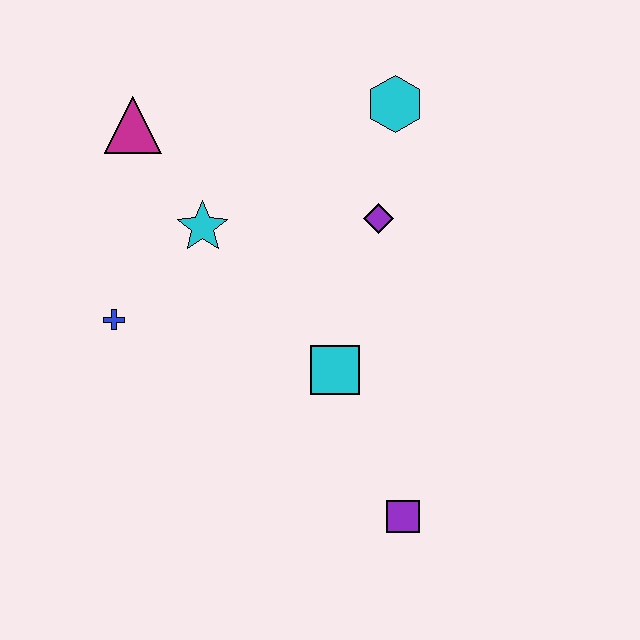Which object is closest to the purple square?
The cyan square is closest to the purple square.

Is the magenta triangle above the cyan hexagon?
No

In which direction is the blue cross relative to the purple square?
The blue cross is to the left of the purple square.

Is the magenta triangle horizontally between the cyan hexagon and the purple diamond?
No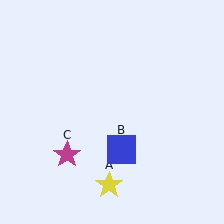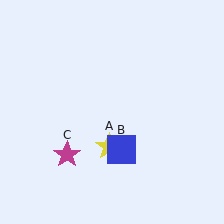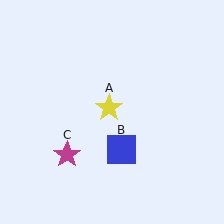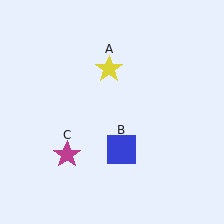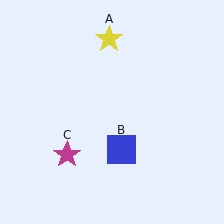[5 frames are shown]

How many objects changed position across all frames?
1 object changed position: yellow star (object A).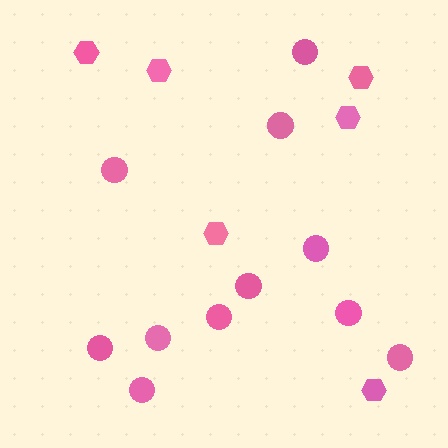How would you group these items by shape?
There are 2 groups: one group of circles (11) and one group of hexagons (6).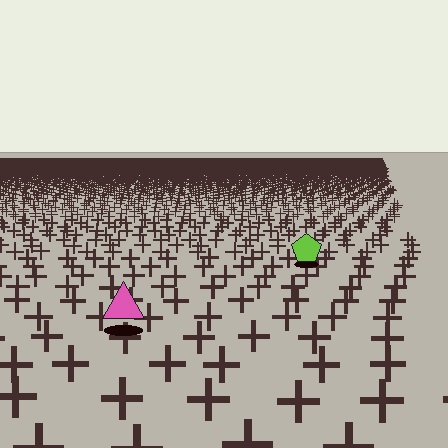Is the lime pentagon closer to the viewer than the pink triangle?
No. The pink triangle is closer — you can tell from the texture gradient: the ground texture is coarser near it.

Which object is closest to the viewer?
The pink triangle is closest. The texture marks near it are larger and more spread out.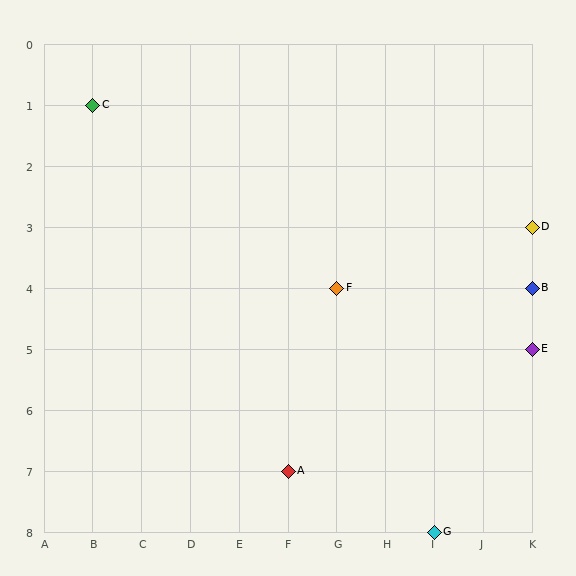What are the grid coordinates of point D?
Point D is at grid coordinates (K, 3).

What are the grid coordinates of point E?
Point E is at grid coordinates (K, 5).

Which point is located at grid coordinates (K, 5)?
Point E is at (K, 5).